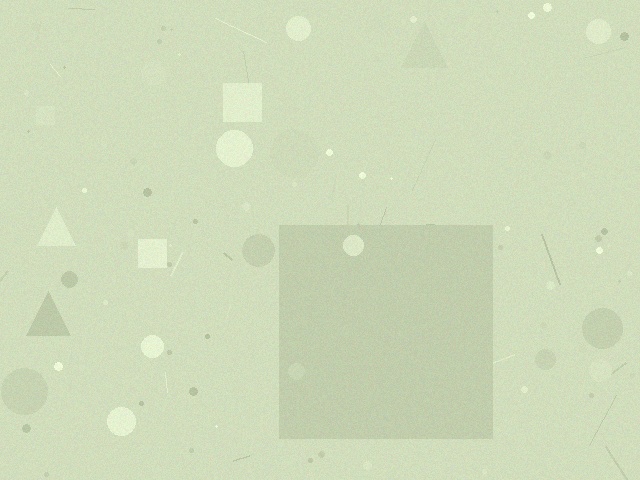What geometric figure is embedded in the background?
A square is embedded in the background.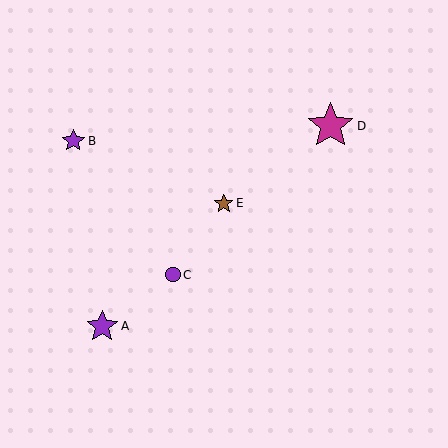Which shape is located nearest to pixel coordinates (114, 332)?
The purple star (labeled A) at (102, 326) is nearest to that location.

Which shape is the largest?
The magenta star (labeled D) is the largest.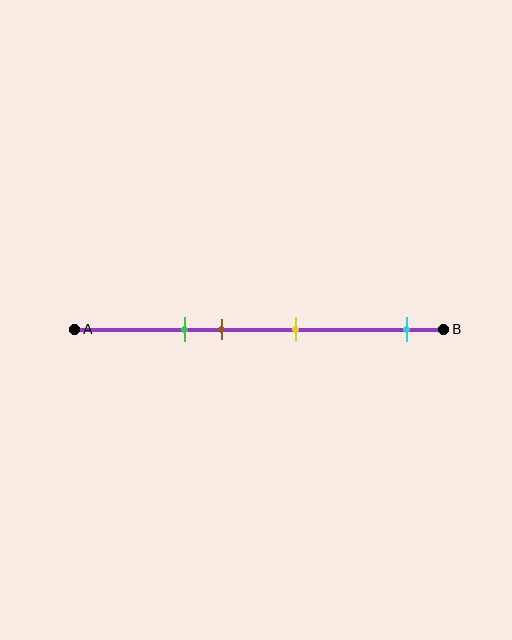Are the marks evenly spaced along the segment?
No, the marks are not evenly spaced.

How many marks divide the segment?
There are 4 marks dividing the segment.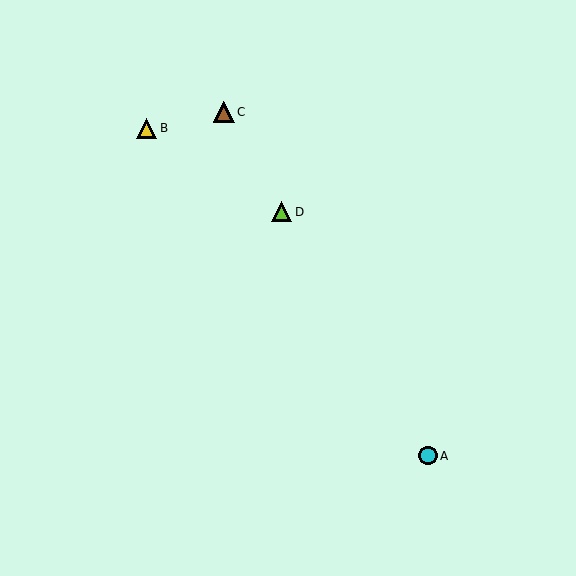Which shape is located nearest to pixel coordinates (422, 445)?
The cyan circle (labeled A) at (428, 456) is nearest to that location.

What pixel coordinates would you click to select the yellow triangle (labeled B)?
Click at (147, 128) to select the yellow triangle B.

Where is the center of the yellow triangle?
The center of the yellow triangle is at (147, 128).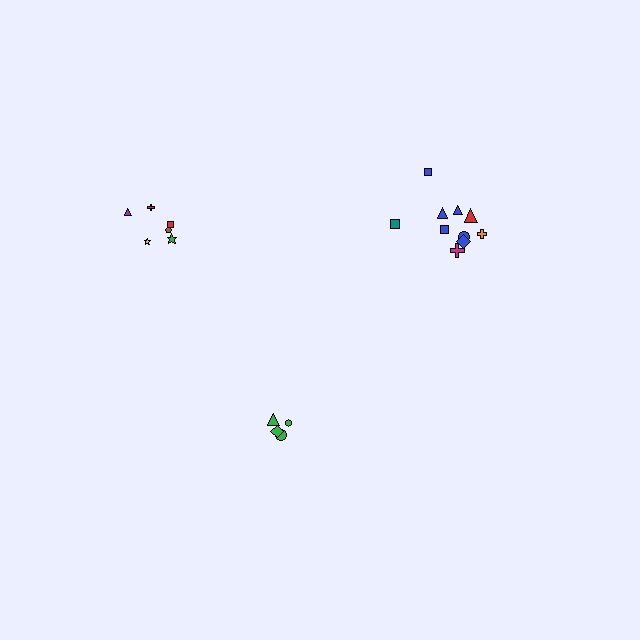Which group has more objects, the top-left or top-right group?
The top-right group.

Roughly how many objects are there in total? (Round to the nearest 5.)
Roughly 20 objects in total.